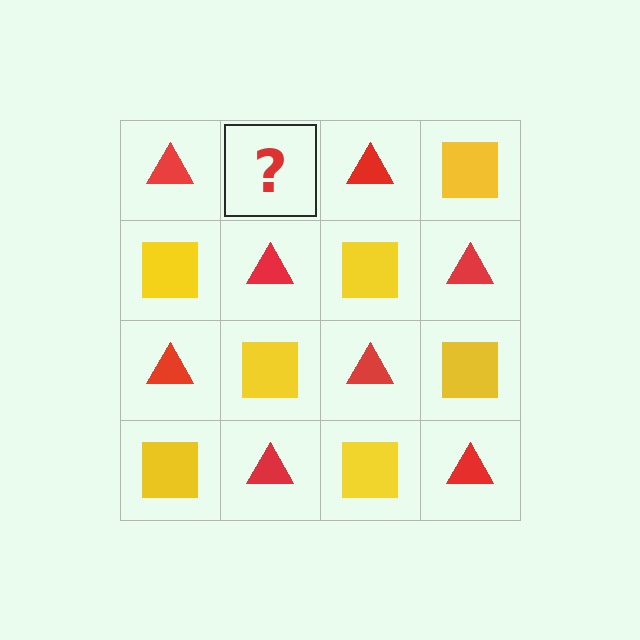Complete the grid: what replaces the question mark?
The question mark should be replaced with a yellow square.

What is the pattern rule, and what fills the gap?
The rule is that it alternates red triangle and yellow square in a checkerboard pattern. The gap should be filled with a yellow square.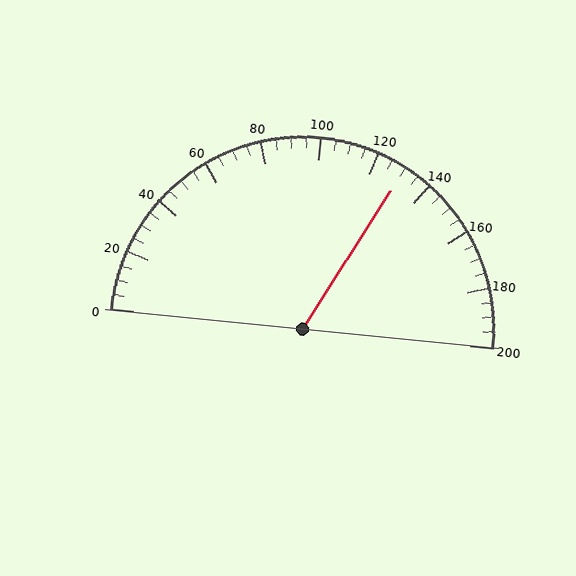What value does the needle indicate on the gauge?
The needle indicates approximately 130.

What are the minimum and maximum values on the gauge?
The gauge ranges from 0 to 200.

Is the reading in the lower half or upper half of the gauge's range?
The reading is in the upper half of the range (0 to 200).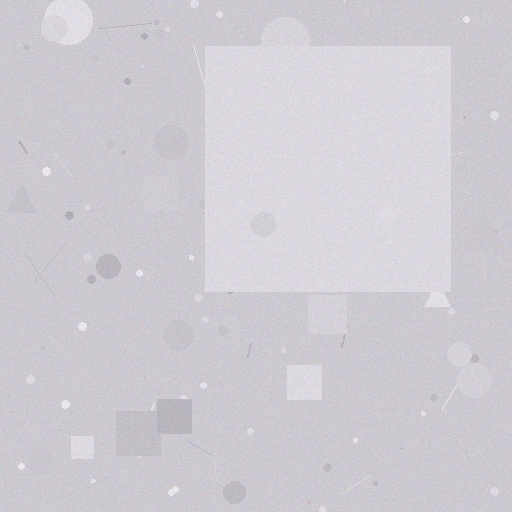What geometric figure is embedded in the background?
A square is embedded in the background.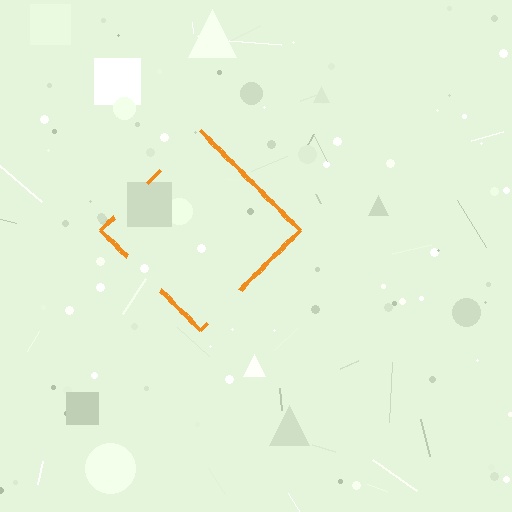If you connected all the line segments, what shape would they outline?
They would outline a diamond.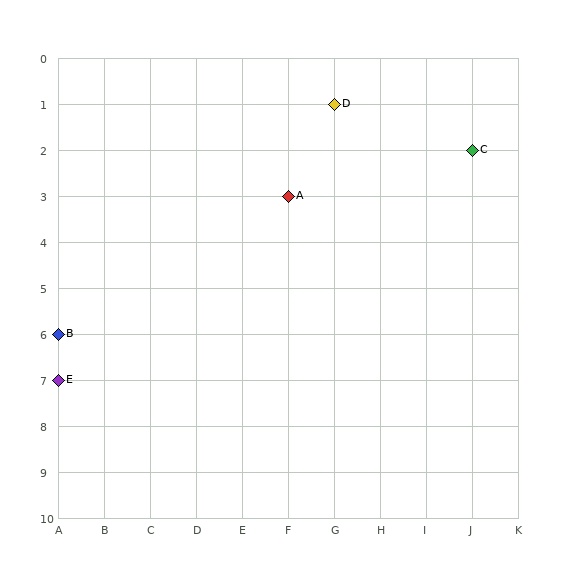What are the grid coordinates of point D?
Point D is at grid coordinates (G, 1).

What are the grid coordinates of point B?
Point B is at grid coordinates (A, 6).